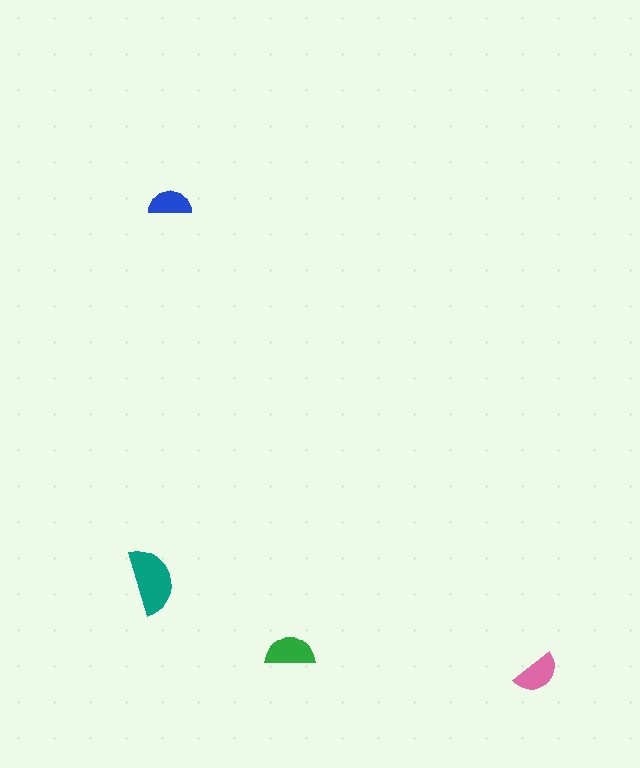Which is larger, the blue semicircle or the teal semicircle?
The teal one.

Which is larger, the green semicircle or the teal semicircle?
The teal one.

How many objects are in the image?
There are 4 objects in the image.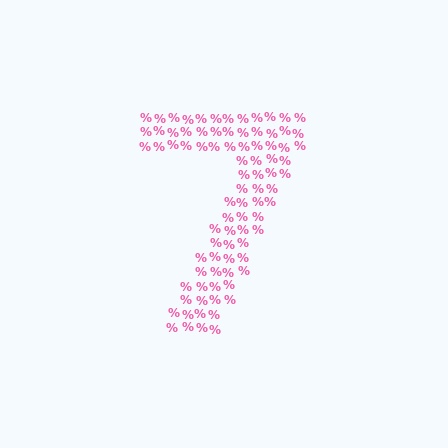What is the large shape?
The large shape is the digit 7.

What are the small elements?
The small elements are percent signs.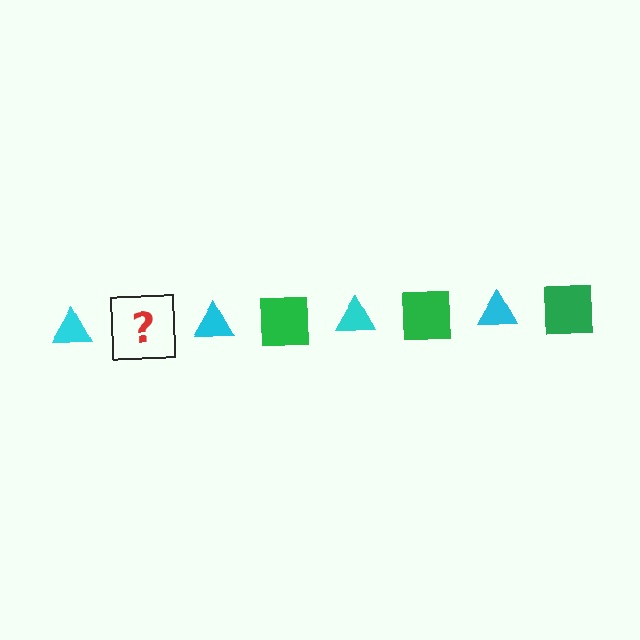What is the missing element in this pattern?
The missing element is a green square.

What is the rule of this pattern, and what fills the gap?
The rule is that the pattern alternates between cyan triangle and green square. The gap should be filled with a green square.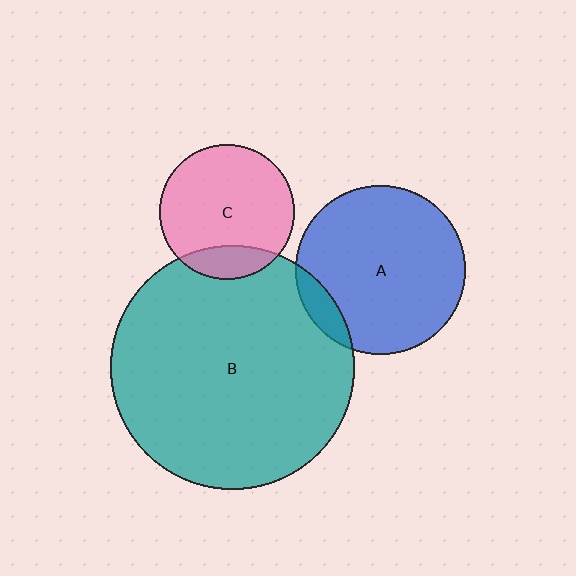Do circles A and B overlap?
Yes.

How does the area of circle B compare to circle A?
Approximately 2.1 times.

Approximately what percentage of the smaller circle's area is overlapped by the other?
Approximately 10%.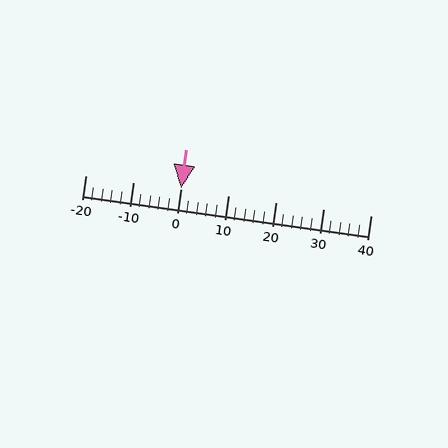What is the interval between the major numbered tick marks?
The major tick marks are spaced 10 units apart.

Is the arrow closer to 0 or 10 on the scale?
The arrow is closer to 0.